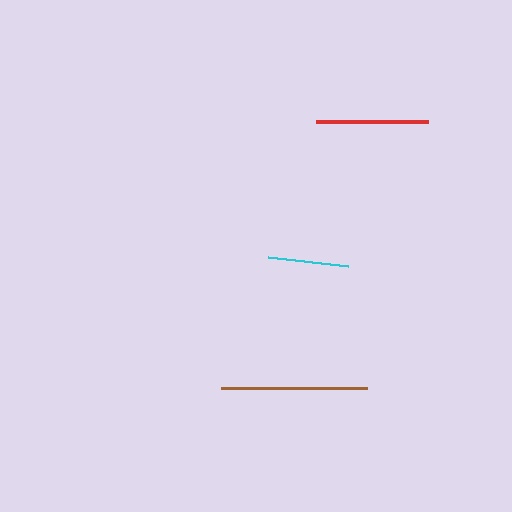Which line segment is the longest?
The brown line is the longest at approximately 146 pixels.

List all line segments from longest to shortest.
From longest to shortest: brown, red, cyan.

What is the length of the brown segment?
The brown segment is approximately 146 pixels long.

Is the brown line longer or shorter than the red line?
The brown line is longer than the red line.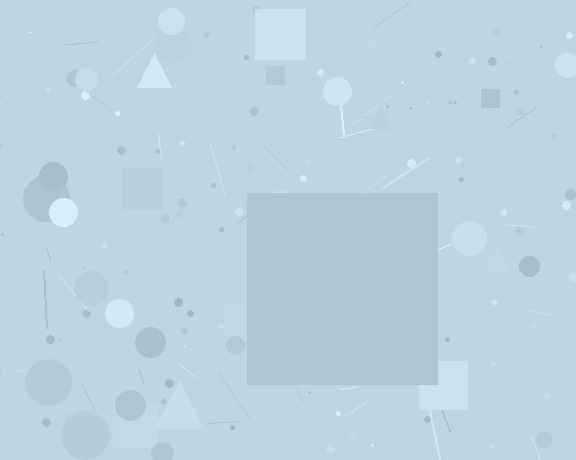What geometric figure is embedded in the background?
A square is embedded in the background.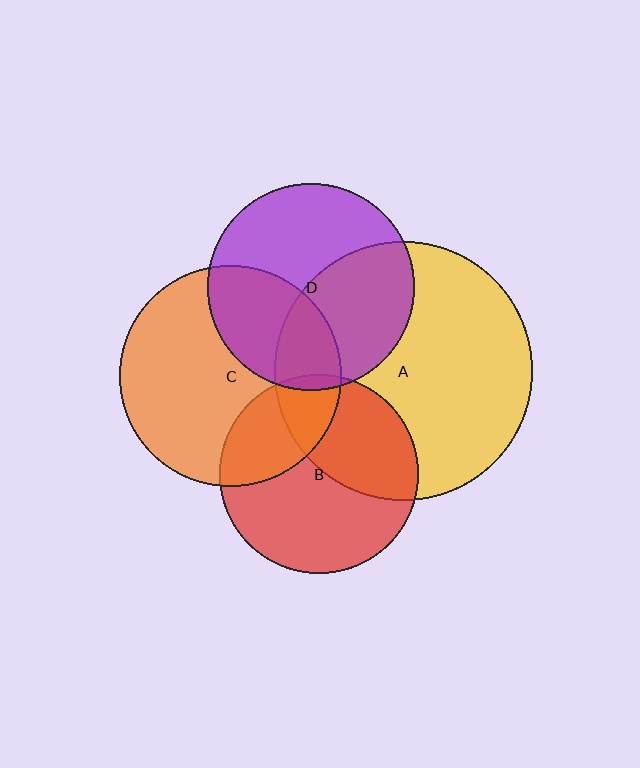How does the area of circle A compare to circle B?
Approximately 1.7 times.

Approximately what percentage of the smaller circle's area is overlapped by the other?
Approximately 40%.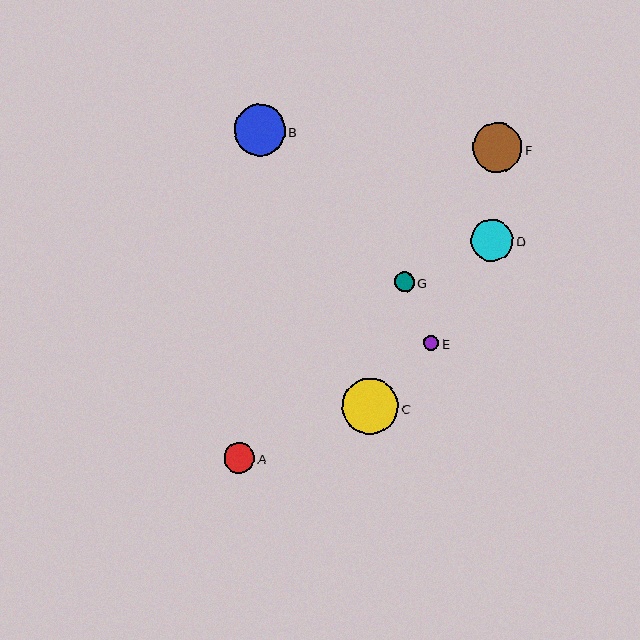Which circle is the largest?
Circle C is the largest with a size of approximately 56 pixels.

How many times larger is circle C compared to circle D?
Circle C is approximately 1.3 times the size of circle D.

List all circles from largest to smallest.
From largest to smallest: C, B, F, D, A, G, E.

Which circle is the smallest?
Circle E is the smallest with a size of approximately 15 pixels.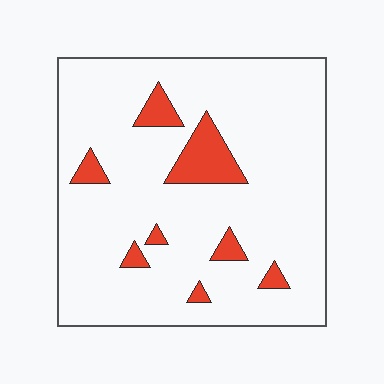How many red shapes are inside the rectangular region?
8.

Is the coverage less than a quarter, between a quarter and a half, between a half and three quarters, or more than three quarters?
Less than a quarter.